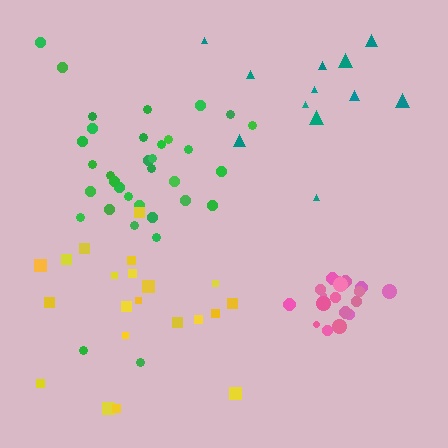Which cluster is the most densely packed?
Pink.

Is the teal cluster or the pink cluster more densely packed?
Pink.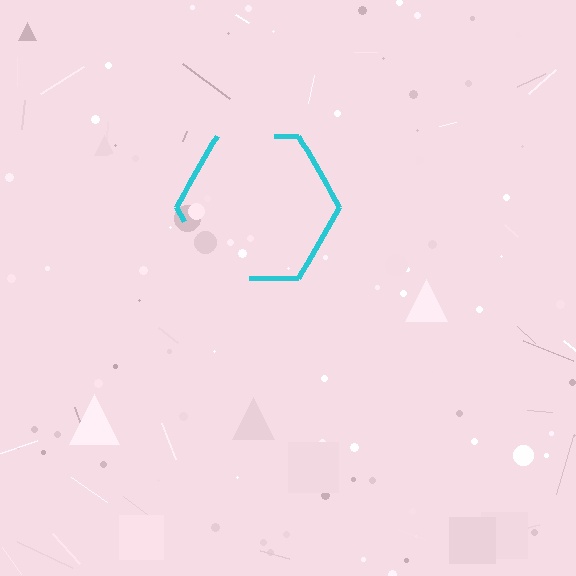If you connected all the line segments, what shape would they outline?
They would outline a hexagon.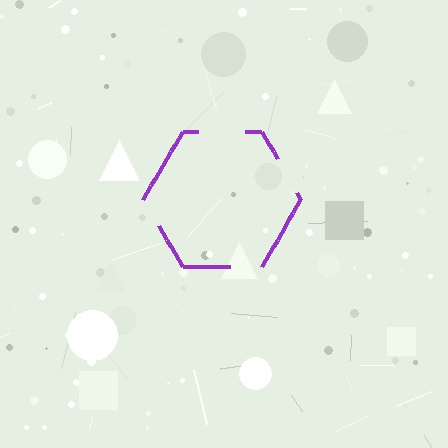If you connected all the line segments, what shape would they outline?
They would outline a hexagon.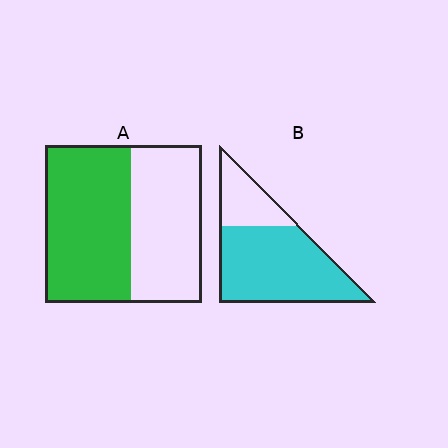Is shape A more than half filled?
Yes.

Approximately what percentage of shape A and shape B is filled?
A is approximately 55% and B is approximately 75%.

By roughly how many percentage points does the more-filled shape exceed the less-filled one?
By roughly 20 percentage points (B over A).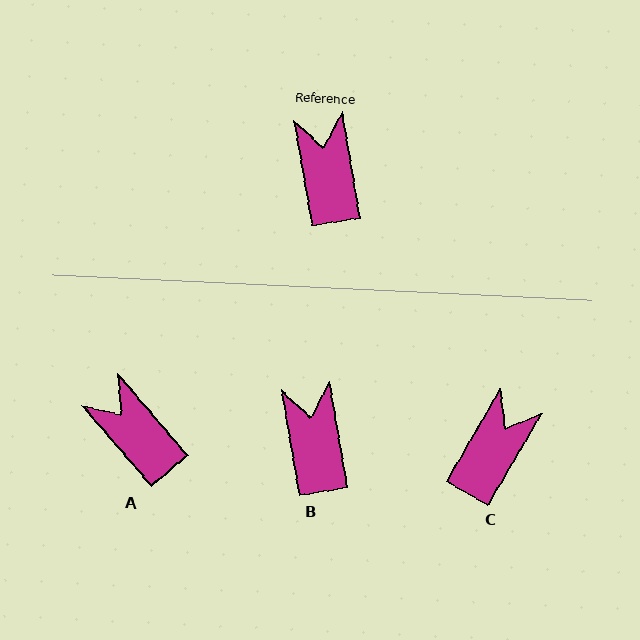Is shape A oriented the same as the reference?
No, it is off by about 31 degrees.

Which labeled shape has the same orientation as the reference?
B.